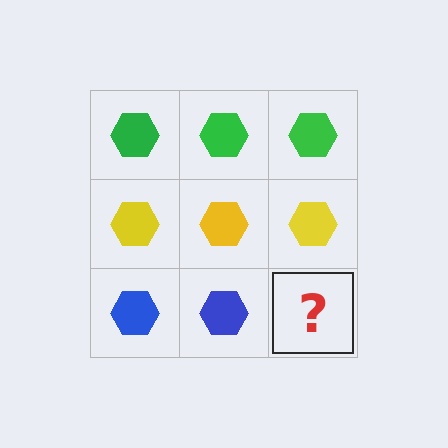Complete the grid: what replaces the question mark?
The question mark should be replaced with a blue hexagon.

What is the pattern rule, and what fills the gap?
The rule is that each row has a consistent color. The gap should be filled with a blue hexagon.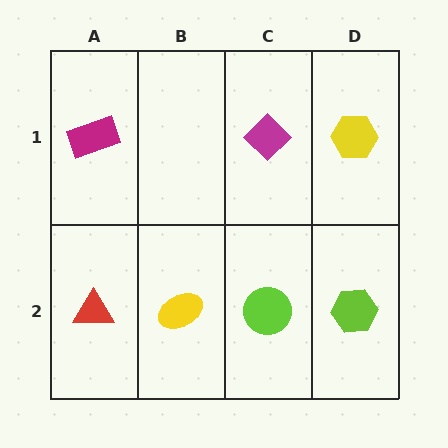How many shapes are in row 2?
4 shapes.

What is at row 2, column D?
A lime hexagon.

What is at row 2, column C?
A lime circle.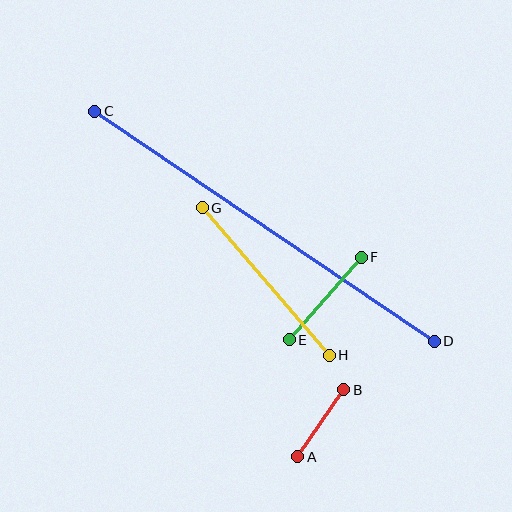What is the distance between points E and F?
The distance is approximately 109 pixels.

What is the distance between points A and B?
The distance is approximately 81 pixels.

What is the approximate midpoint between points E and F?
The midpoint is at approximately (325, 298) pixels.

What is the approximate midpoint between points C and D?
The midpoint is at approximately (264, 226) pixels.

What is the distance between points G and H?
The distance is approximately 194 pixels.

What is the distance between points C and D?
The distance is approximately 410 pixels.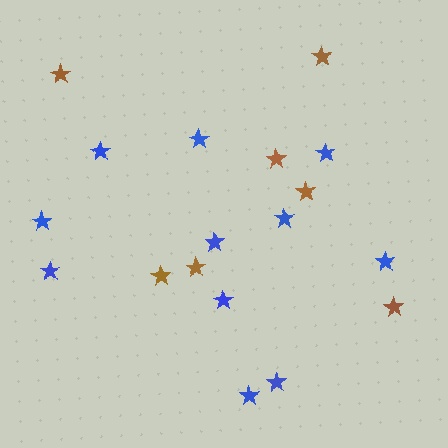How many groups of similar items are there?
There are 2 groups: one group of blue stars (11) and one group of brown stars (7).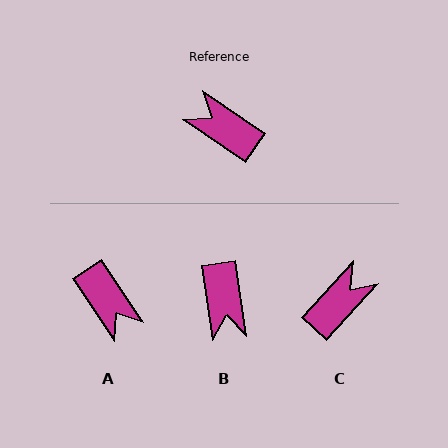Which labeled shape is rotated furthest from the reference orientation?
A, about 158 degrees away.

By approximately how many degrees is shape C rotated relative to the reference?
Approximately 98 degrees clockwise.